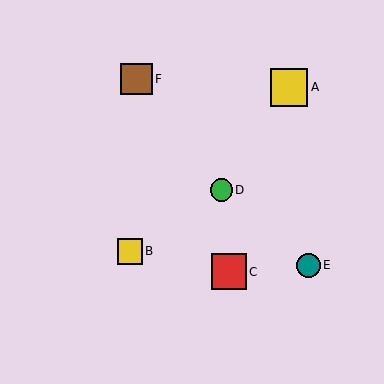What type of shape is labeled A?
Shape A is a yellow square.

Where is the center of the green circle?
The center of the green circle is at (221, 190).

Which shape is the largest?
The yellow square (labeled A) is the largest.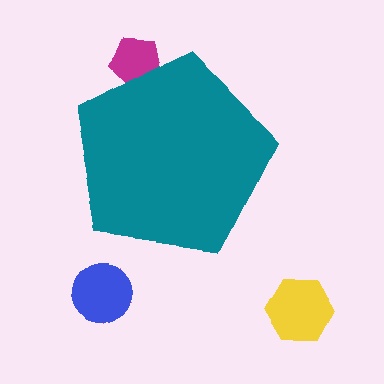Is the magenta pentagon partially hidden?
Yes, the magenta pentagon is partially hidden behind the teal pentagon.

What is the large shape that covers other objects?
A teal pentagon.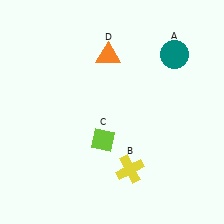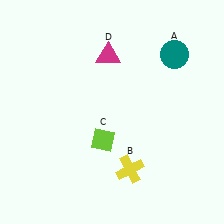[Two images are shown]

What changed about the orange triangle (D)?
In Image 1, D is orange. In Image 2, it changed to magenta.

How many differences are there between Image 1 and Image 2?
There is 1 difference between the two images.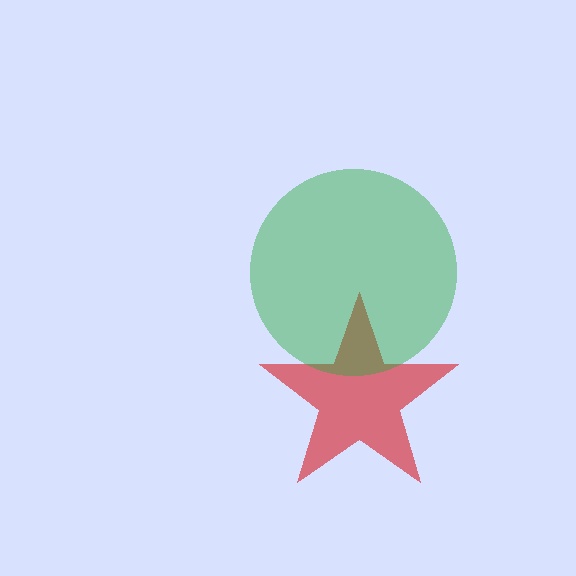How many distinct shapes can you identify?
There are 2 distinct shapes: a red star, a green circle.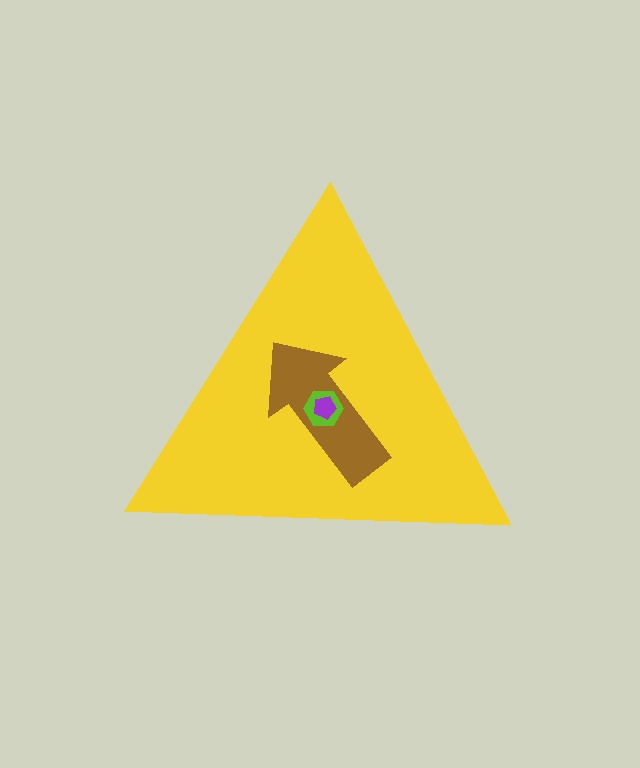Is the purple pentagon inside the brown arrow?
Yes.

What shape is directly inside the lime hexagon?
The purple pentagon.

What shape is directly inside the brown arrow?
The lime hexagon.